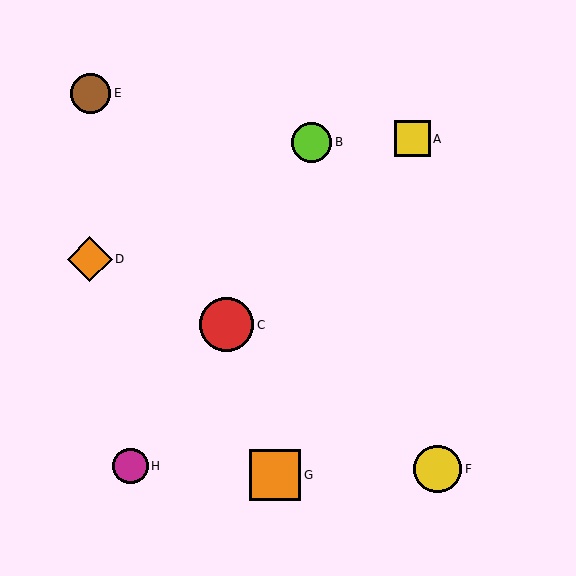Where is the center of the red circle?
The center of the red circle is at (227, 325).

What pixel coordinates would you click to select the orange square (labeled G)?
Click at (275, 475) to select the orange square G.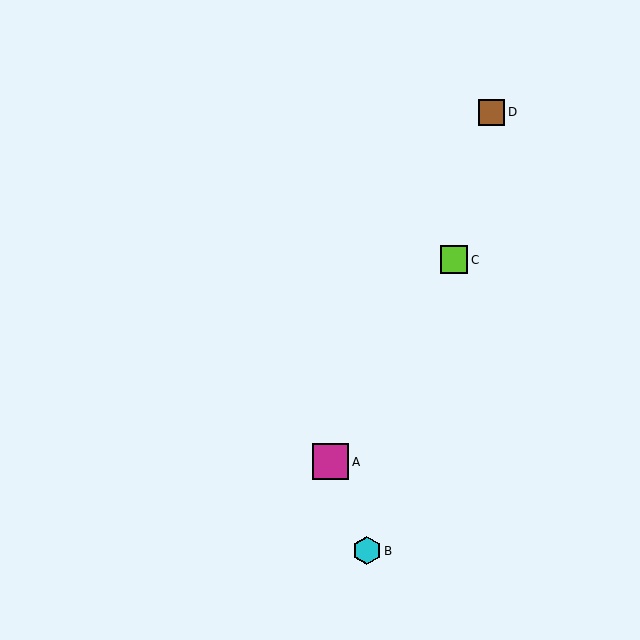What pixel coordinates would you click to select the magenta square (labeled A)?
Click at (331, 462) to select the magenta square A.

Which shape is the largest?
The magenta square (labeled A) is the largest.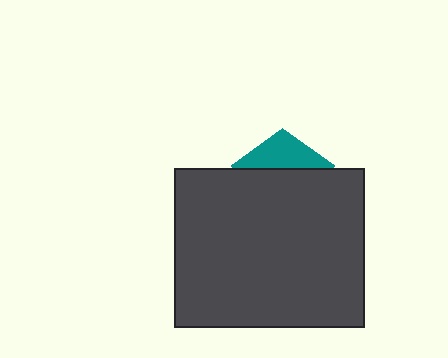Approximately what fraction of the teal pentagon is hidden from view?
Roughly 70% of the teal pentagon is hidden behind the dark gray rectangle.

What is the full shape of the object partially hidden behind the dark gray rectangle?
The partially hidden object is a teal pentagon.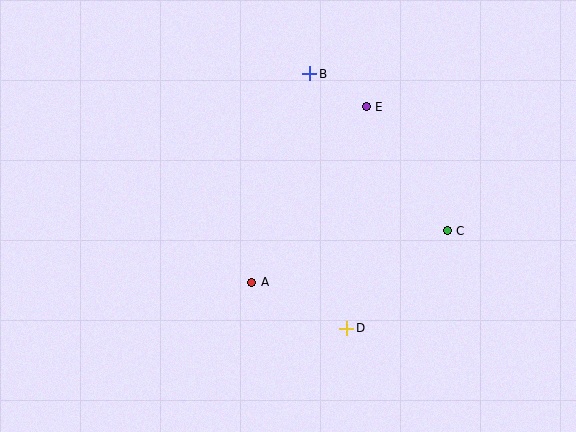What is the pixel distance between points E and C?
The distance between E and C is 148 pixels.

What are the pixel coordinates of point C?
Point C is at (447, 231).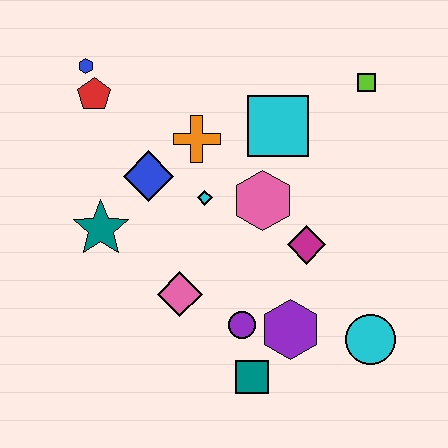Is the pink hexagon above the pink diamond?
Yes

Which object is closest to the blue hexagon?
The red pentagon is closest to the blue hexagon.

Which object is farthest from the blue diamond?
The cyan circle is farthest from the blue diamond.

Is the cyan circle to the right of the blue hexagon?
Yes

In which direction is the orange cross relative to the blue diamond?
The orange cross is to the right of the blue diamond.